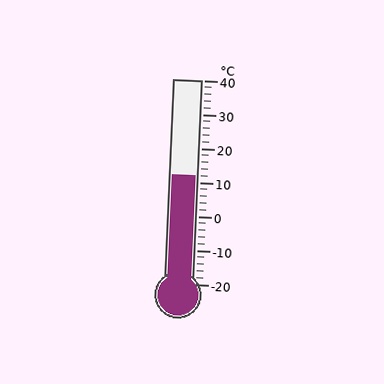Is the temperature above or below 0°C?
The temperature is above 0°C.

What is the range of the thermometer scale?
The thermometer scale ranges from -20°C to 40°C.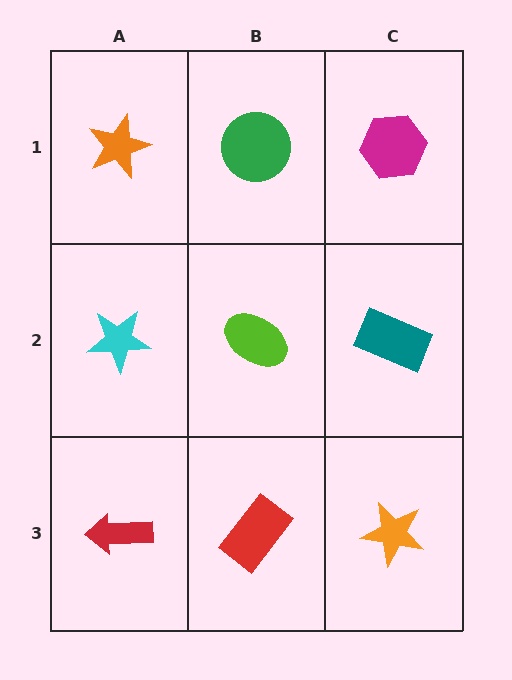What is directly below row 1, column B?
A lime ellipse.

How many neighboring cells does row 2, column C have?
3.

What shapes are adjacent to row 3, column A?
A cyan star (row 2, column A), a red rectangle (row 3, column B).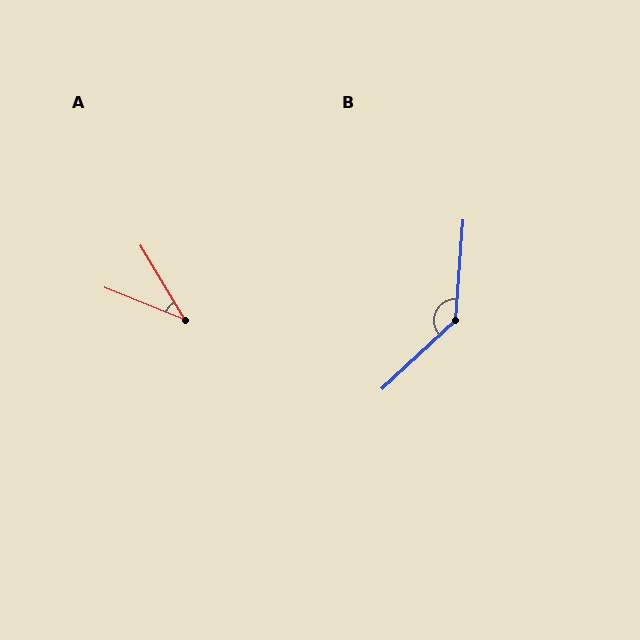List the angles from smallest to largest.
A (38°), B (137°).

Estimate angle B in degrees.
Approximately 137 degrees.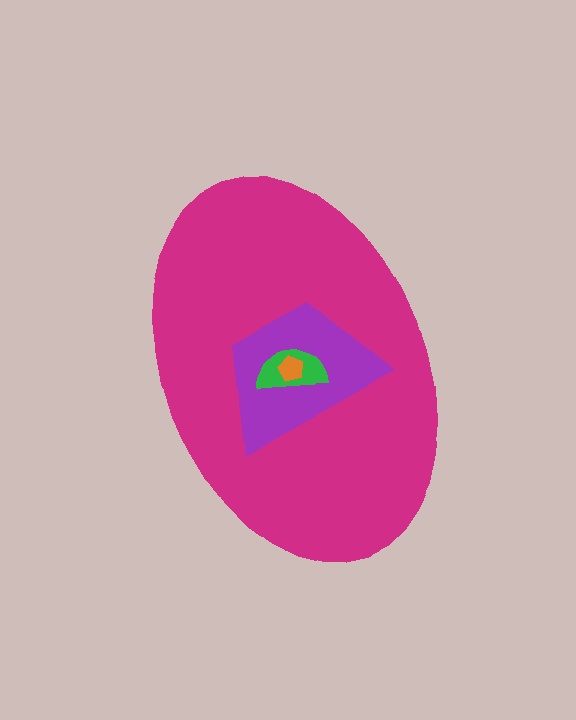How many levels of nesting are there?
4.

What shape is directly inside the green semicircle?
The orange pentagon.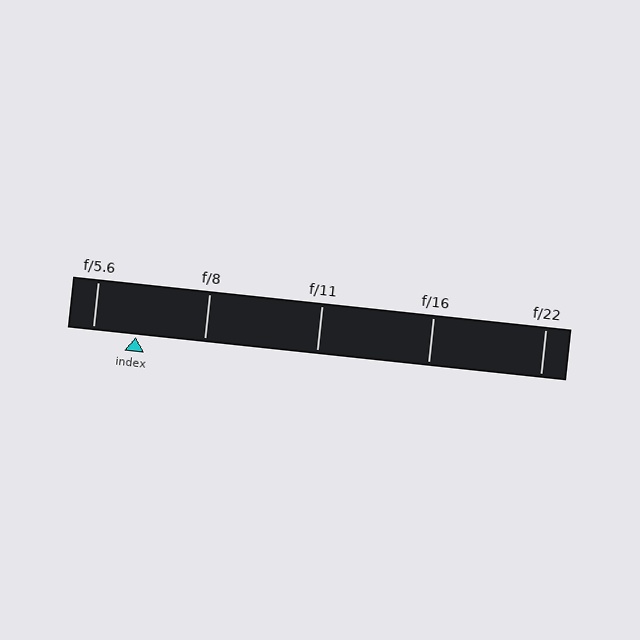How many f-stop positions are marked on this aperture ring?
There are 5 f-stop positions marked.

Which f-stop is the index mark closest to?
The index mark is closest to f/5.6.